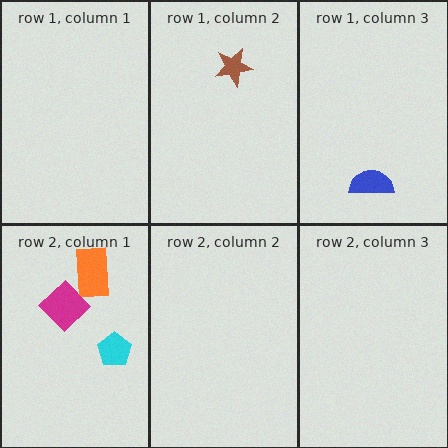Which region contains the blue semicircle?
The row 1, column 3 region.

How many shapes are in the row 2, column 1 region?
3.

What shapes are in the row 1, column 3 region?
The blue semicircle.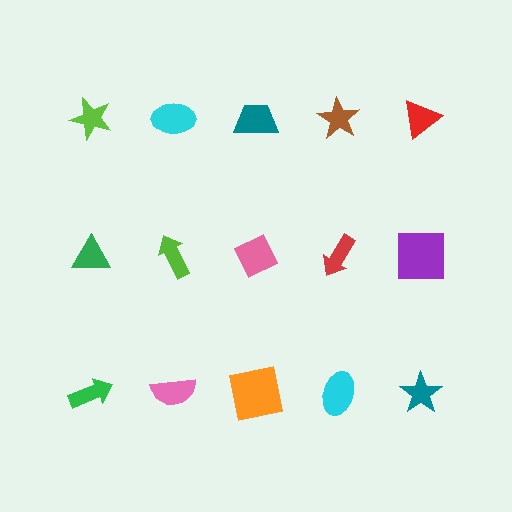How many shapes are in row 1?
5 shapes.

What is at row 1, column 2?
A cyan ellipse.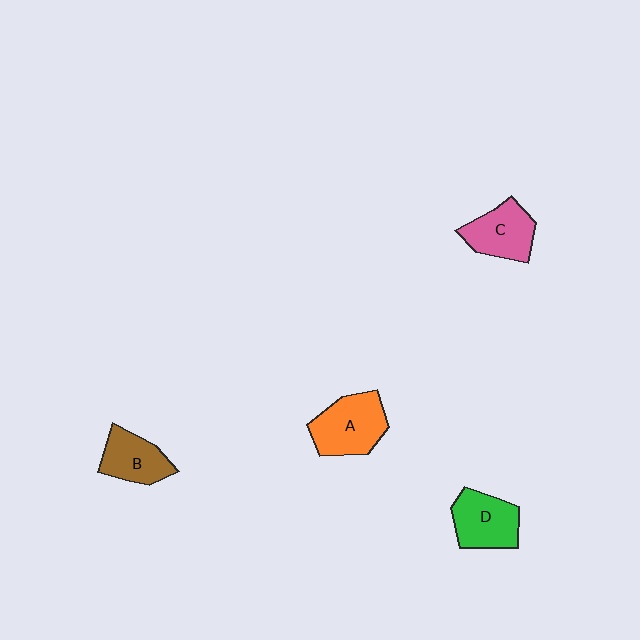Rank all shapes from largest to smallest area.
From largest to smallest: A (orange), D (green), C (pink), B (brown).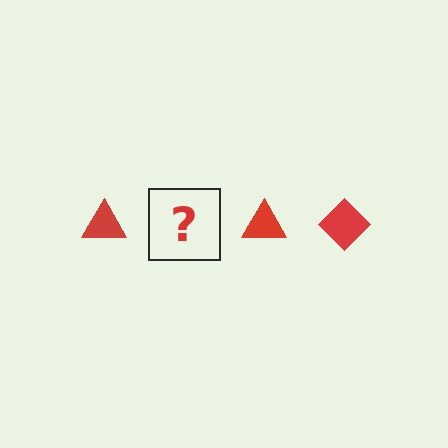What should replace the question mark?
The question mark should be replaced with a red diamond.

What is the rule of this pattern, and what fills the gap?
The rule is that the pattern cycles through triangle, diamond shapes in red. The gap should be filled with a red diamond.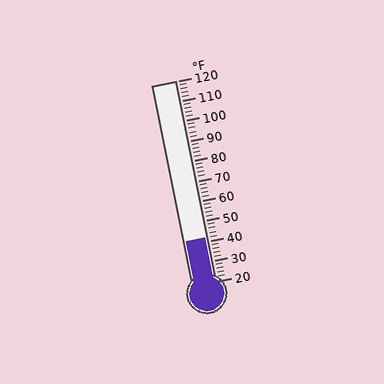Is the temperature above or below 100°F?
The temperature is below 100°F.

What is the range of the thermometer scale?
The thermometer scale ranges from 20°F to 120°F.